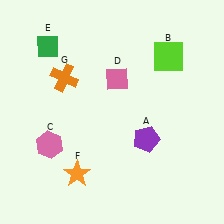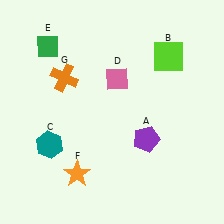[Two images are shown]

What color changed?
The hexagon (C) changed from pink in Image 1 to teal in Image 2.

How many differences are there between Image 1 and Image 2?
There is 1 difference between the two images.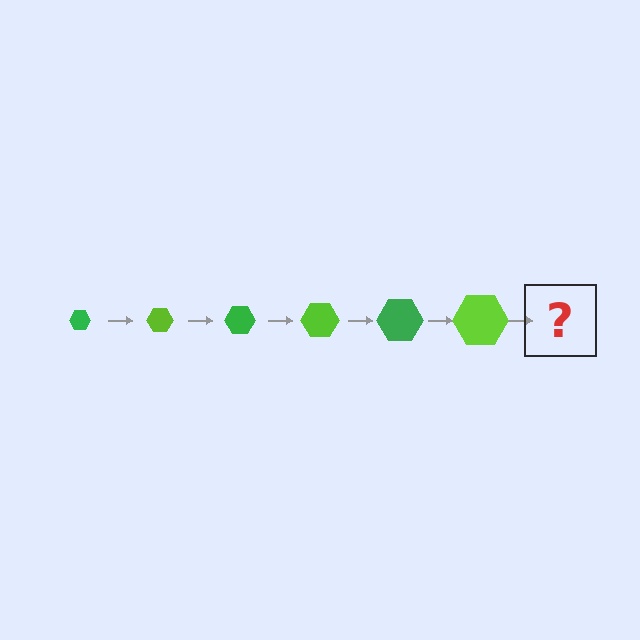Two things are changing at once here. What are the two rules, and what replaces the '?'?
The two rules are that the hexagon grows larger each step and the color cycles through green and lime. The '?' should be a green hexagon, larger than the previous one.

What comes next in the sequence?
The next element should be a green hexagon, larger than the previous one.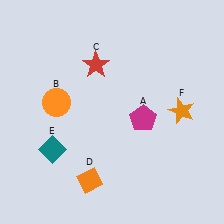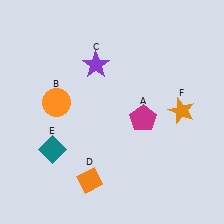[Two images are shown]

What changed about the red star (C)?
In Image 1, C is red. In Image 2, it changed to purple.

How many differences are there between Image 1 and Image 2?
There is 1 difference between the two images.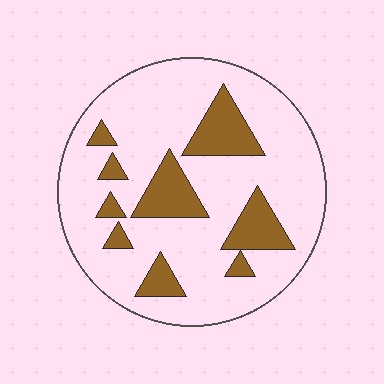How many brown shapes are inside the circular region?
9.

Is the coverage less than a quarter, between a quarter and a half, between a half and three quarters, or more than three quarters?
Less than a quarter.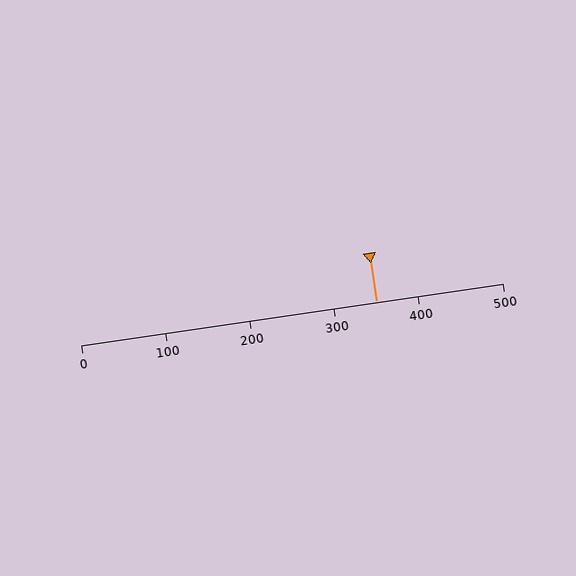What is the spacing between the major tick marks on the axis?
The major ticks are spaced 100 apart.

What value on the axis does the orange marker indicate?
The marker indicates approximately 350.